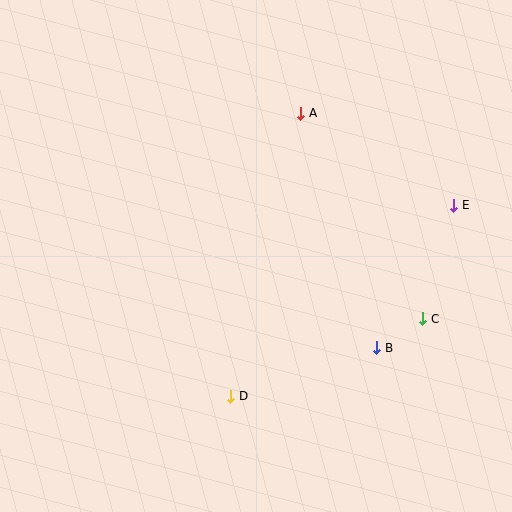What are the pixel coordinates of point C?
Point C is at (423, 319).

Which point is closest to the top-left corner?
Point A is closest to the top-left corner.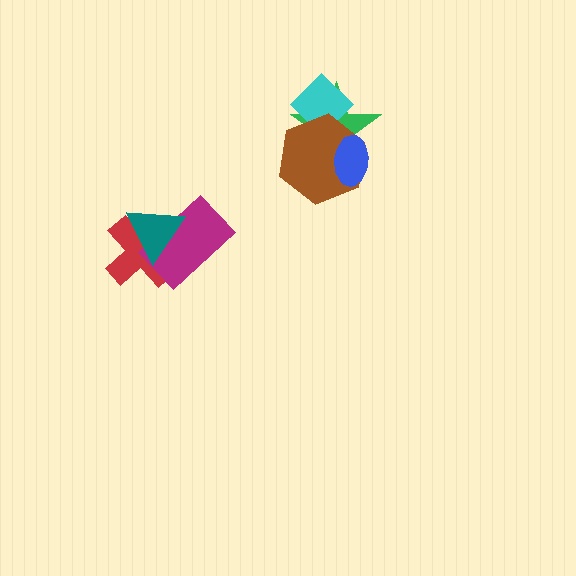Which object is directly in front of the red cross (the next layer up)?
The magenta rectangle is directly in front of the red cross.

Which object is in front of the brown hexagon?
The blue ellipse is in front of the brown hexagon.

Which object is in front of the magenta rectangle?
The teal triangle is in front of the magenta rectangle.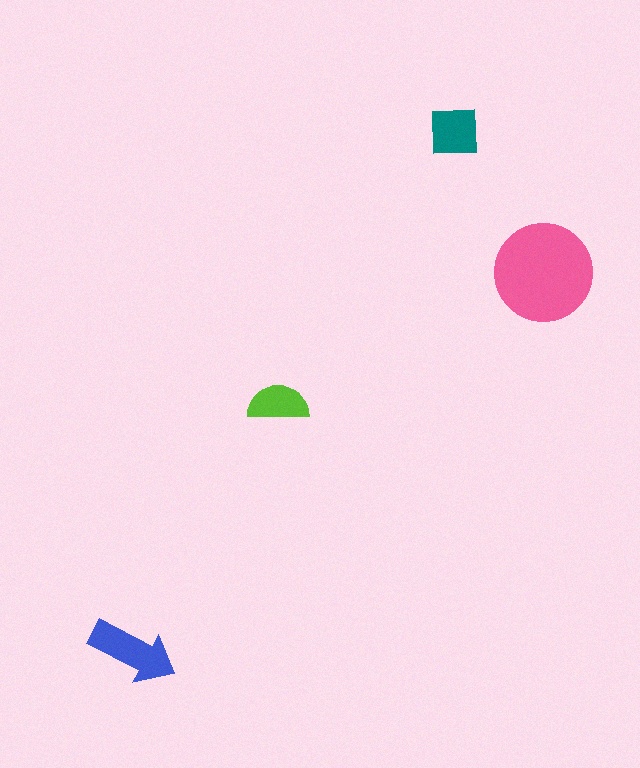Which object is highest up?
The teal square is topmost.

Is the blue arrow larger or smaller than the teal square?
Larger.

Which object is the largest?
The pink circle.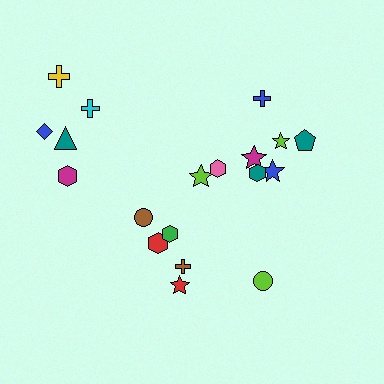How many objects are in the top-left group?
There are 5 objects.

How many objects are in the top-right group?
There are 8 objects.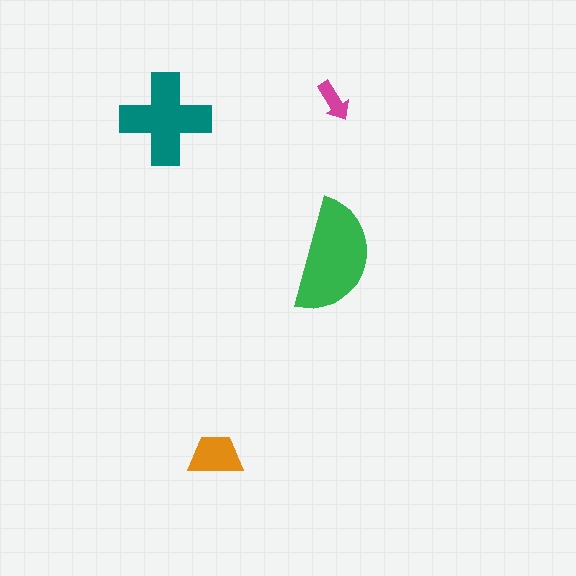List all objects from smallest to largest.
The magenta arrow, the orange trapezoid, the teal cross, the green semicircle.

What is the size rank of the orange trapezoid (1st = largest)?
3rd.